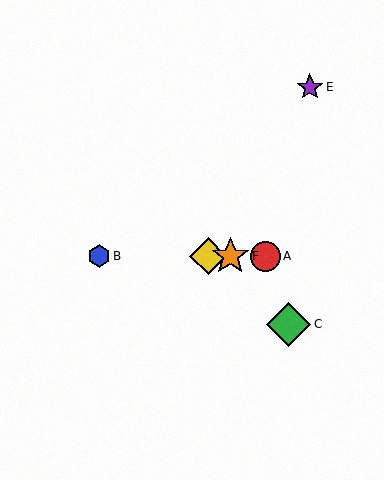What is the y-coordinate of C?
Object C is at y≈324.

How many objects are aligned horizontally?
4 objects (A, B, D, F) are aligned horizontally.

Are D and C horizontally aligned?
No, D is at y≈256 and C is at y≈324.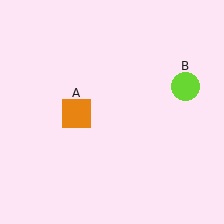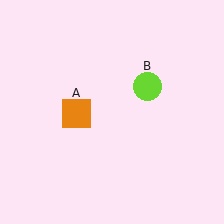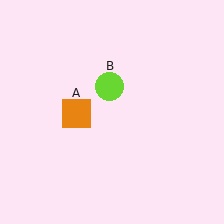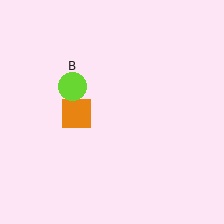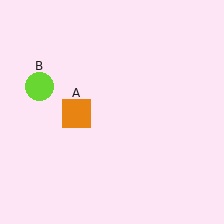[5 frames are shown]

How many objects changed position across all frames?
1 object changed position: lime circle (object B).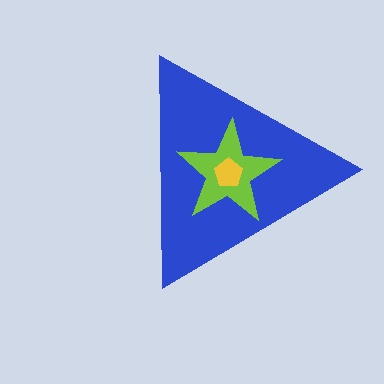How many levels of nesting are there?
3.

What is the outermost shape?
The blue triangle.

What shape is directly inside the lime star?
The yellow pentagon.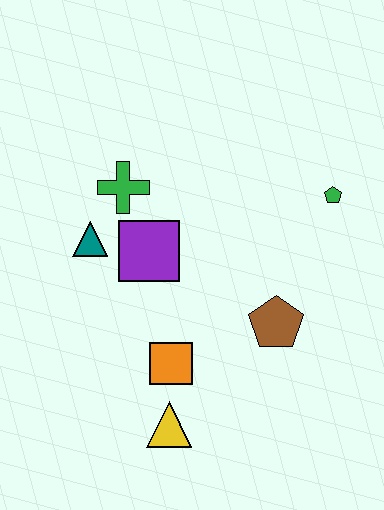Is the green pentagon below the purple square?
No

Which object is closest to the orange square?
The yellow triangle is closest to the orange square.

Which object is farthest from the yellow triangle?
The green pentagon is farthest from the yellow triangle.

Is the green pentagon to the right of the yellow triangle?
Yes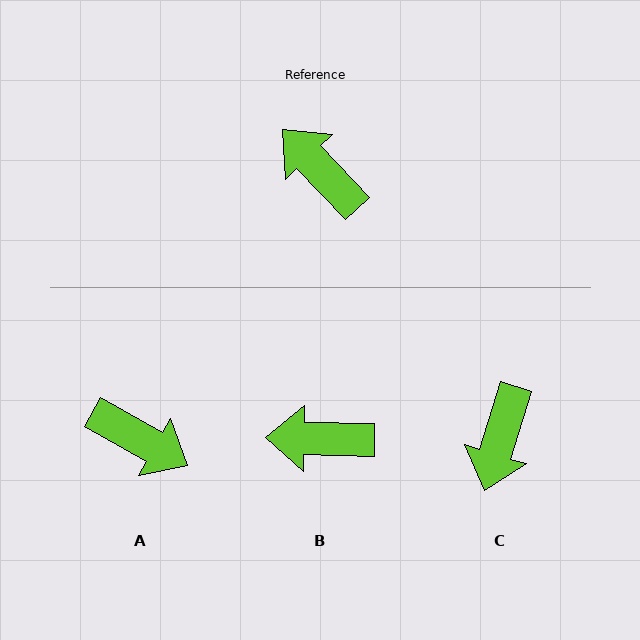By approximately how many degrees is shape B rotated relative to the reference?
Approximately 45 degrees counter-clockwise.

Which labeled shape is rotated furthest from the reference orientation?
A, about 163 degrees away.